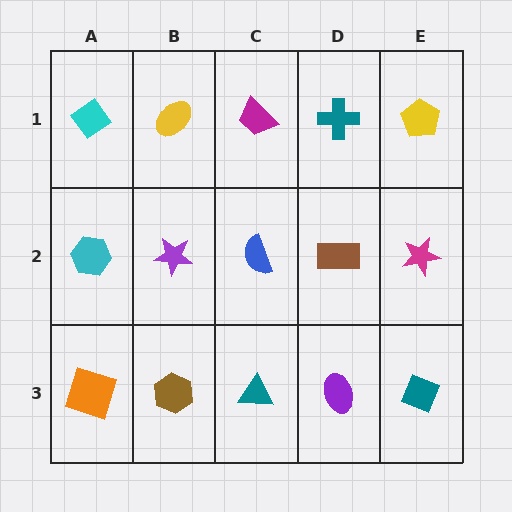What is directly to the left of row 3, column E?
A purple ellipse.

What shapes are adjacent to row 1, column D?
A brown rectangle (row 2, column D), a magenta trapezoid (row 1, column C), a yellow pentagon (row 1, column E).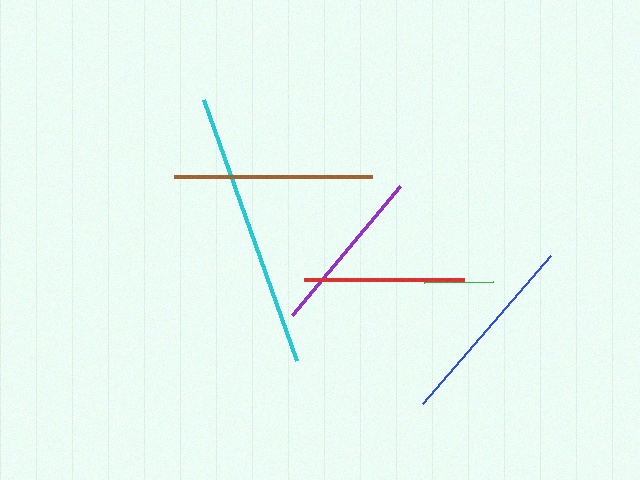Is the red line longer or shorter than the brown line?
The brown line is longer than the red line.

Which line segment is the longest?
The cyan line is the longest at approximately 277 pixels.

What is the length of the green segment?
The green segment is approximately 69 pixels long.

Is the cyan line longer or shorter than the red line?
The cyan line is longer than the red line.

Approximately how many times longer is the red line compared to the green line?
The red line is approximately 2.3 times the length of the green line.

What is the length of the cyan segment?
The cyan segment is approximately 277 pixels long.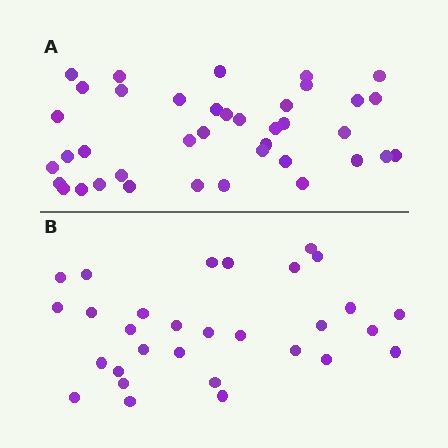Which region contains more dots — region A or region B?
Region A (the top region) has more dots.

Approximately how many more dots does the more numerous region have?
Region A has roughly 8 or so more dots than region B.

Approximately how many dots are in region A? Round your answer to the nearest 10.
About 40 dots. (The exact count is 39, which rounds to 40.)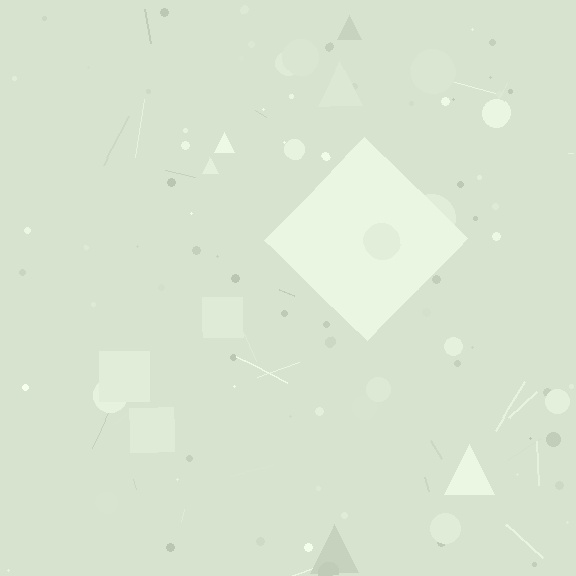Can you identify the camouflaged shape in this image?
The camouflaged shape is a diamond.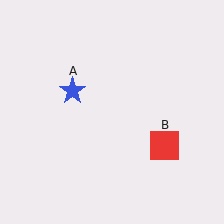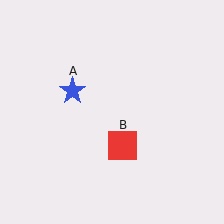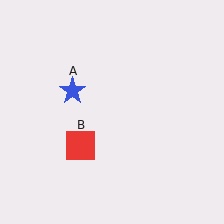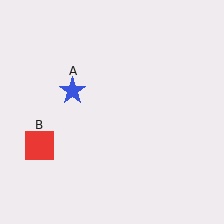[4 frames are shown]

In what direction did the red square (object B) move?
The red square (object B) moved left.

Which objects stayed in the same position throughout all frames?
Blue star (object A) remained stationary.